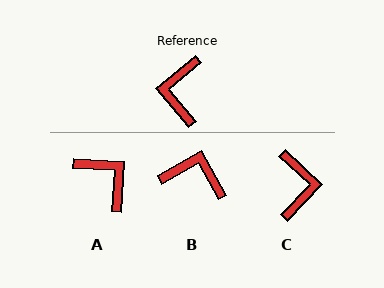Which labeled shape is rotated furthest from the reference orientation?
C, about 173 degrees away.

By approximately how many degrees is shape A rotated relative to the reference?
Approximately 133 degrees clockwise.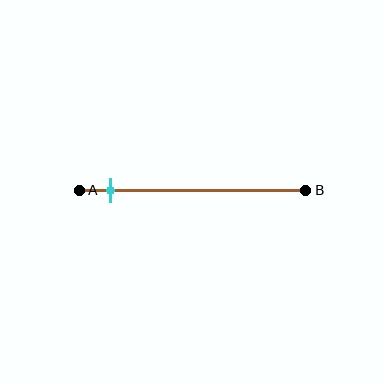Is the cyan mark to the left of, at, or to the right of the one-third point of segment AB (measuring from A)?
The cyan mark is to the left of the one-third point of segment AB.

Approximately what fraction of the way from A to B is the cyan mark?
The cyan mark is approximately 15% of the way from A to B.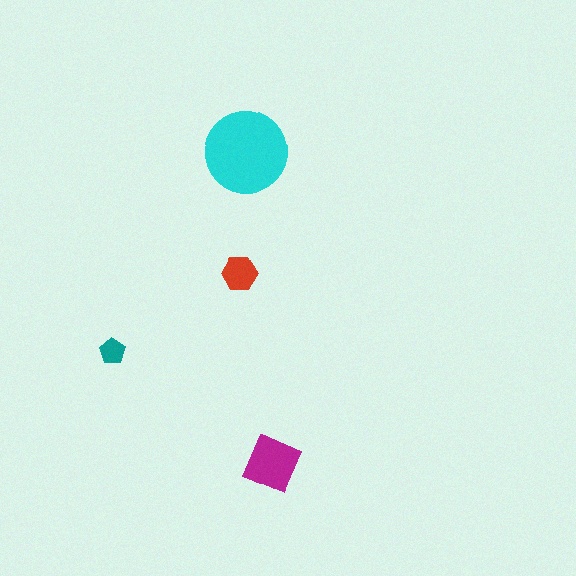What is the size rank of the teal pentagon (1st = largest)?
4th.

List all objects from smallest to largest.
The teal pentagon, the red hexagon, the magenta square, the cyan circle.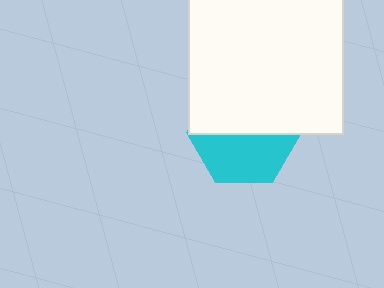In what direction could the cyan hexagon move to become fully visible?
The cyan hexagon could move down. That would shift it out from behind the white square entirely.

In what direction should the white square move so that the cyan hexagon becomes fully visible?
The white square should move up. That is the shortest direction to clear the overlap and leave the cyan hexagon fully visible.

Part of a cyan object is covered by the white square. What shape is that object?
It is a hexagon.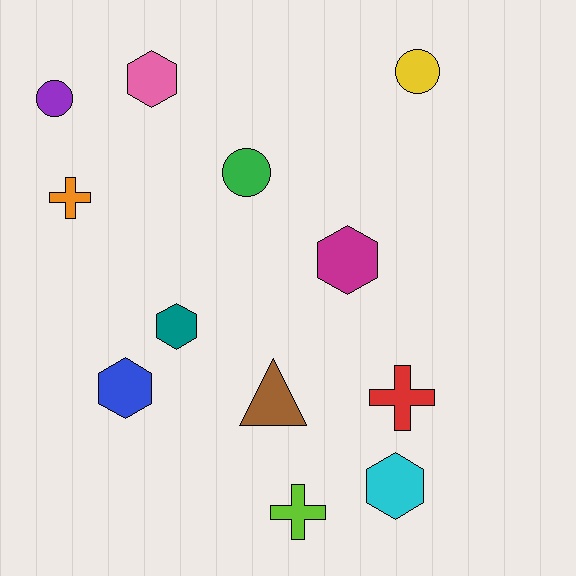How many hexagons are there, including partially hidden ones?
There are 5 hexagons.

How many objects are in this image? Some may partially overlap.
There are 12 objects.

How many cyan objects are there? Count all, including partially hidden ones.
There is 1 cyan object.